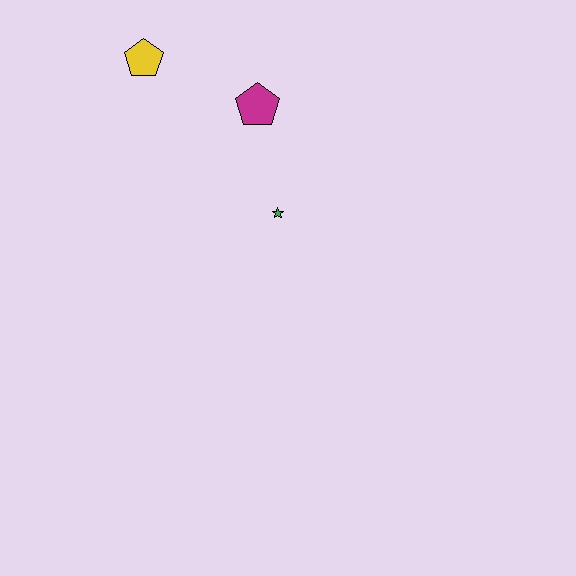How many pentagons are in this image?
There are 2 pentagons.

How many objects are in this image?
There are 3 objects.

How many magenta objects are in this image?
There is 1 magenta object.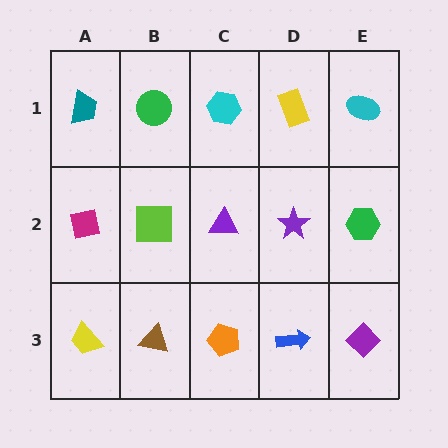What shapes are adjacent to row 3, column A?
A magenta square (row 2, column A), a brown triangle (row 3, column B).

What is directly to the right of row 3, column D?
A purple diamond.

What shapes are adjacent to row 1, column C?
A purple triangle (row 2, column C), a green circle (row 1, column B), a yellow rectangle (row 1, column D).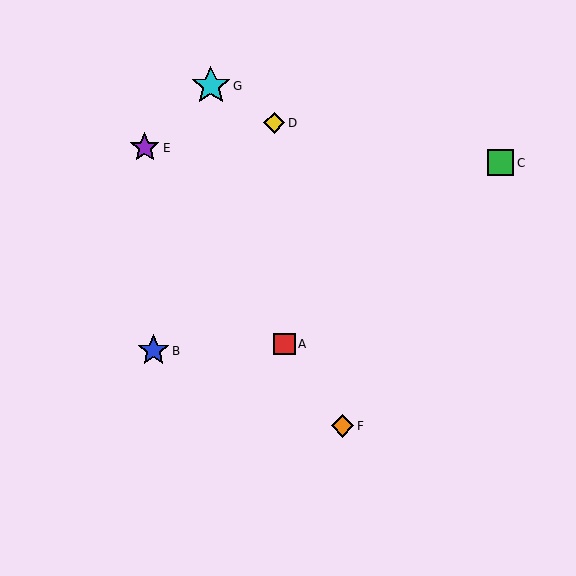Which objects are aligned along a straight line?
Objects A, E, F are aligned along a straight line.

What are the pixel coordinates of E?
Object E is at (145, 148).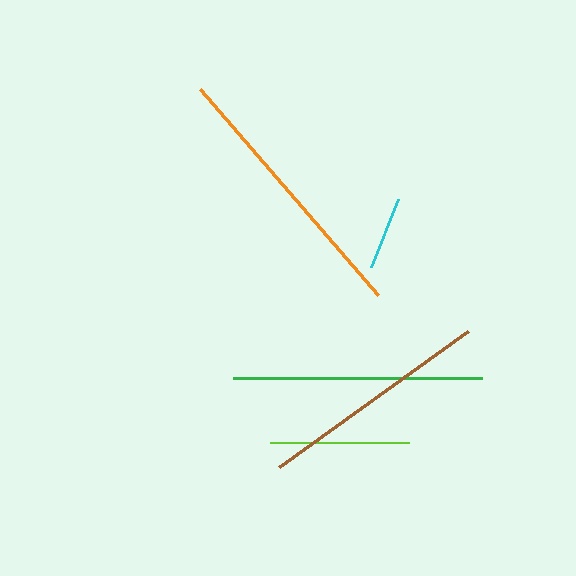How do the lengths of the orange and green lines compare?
The orange and green lines are approximately the same length.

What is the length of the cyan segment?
The cyan segment is approximately 74 pixels long.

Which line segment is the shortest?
The cyan line is the shortest at approximately 74 pixels.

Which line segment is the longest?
The orange line is the longest at approximately 272 pixels.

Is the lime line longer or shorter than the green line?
The green line is longer than the lime line.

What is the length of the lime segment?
The lime segment is approximately 139 pixels long.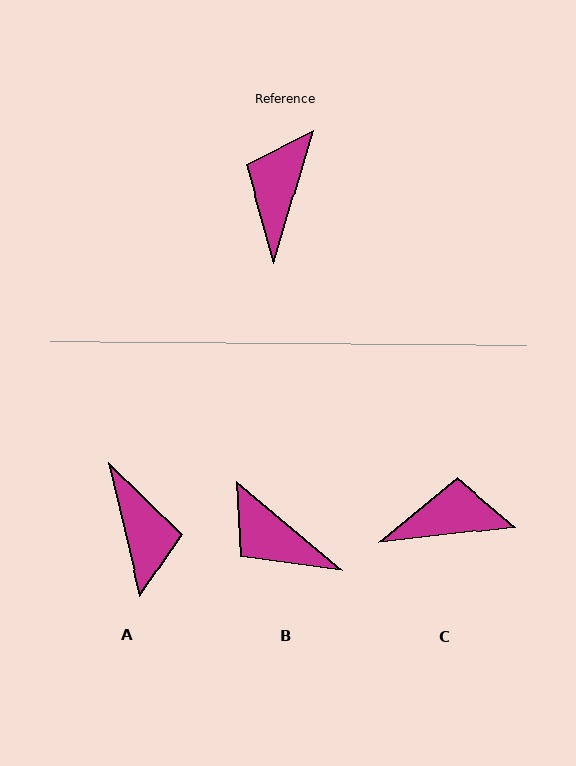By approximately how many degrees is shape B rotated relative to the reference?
Approximately 66 degrees counter-clockwise.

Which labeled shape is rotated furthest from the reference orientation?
A, about 150 degrees away.